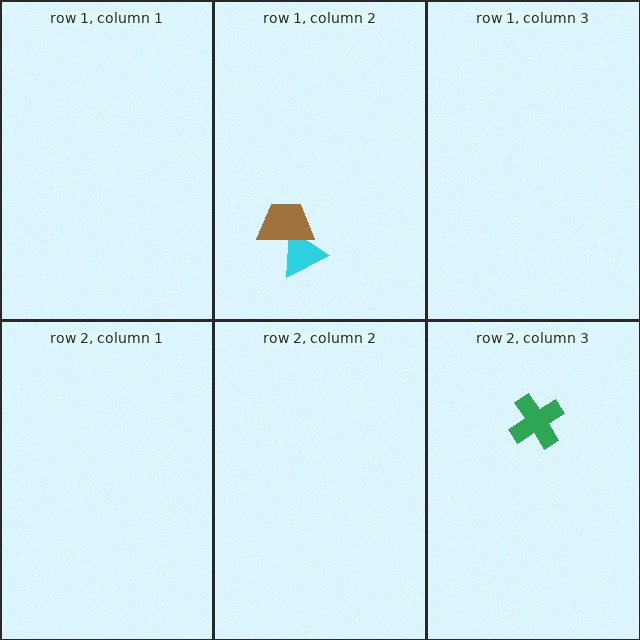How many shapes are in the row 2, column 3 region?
1.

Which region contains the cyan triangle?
The row 1, column 2 region.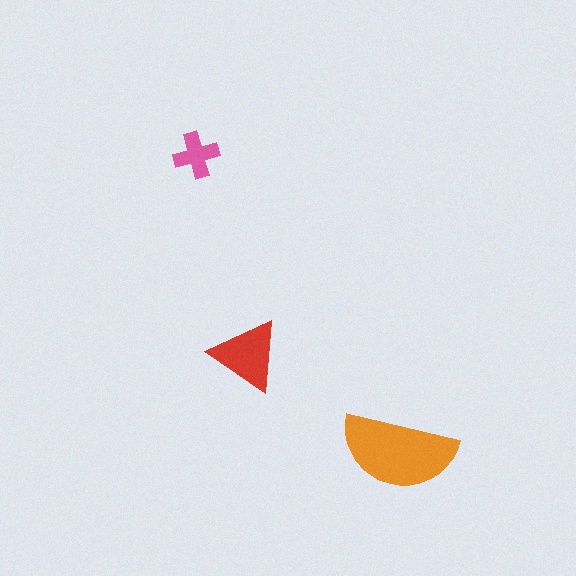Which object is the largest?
The orange semicircle.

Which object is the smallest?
The pink cross.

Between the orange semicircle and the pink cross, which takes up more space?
The orange semicircle.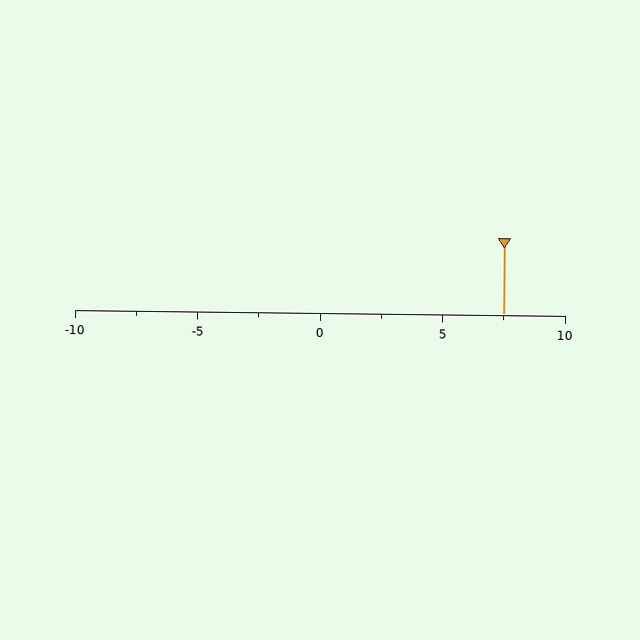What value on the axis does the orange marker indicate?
The marker indicates approximately 7.5.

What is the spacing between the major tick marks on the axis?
The major ticks are spaced 5 apart.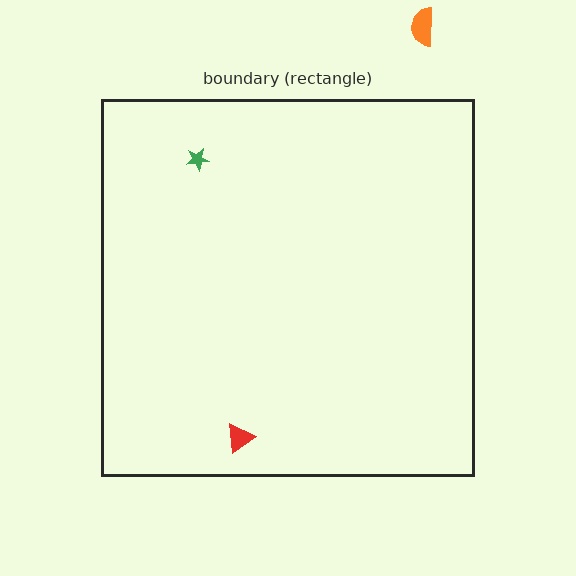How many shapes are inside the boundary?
2 inside, 1 outside.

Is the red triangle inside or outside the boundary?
Inside.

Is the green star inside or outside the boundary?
Inside.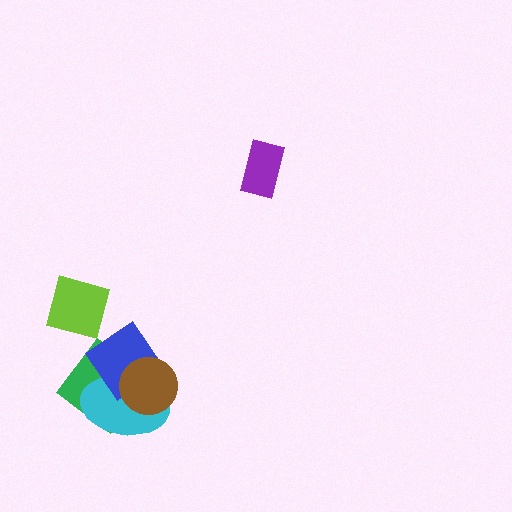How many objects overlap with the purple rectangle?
0 objects overlap with the purple rectangle.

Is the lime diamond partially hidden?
No, no other shape covers it.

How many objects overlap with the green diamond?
3 objects overlap with the green diamond.